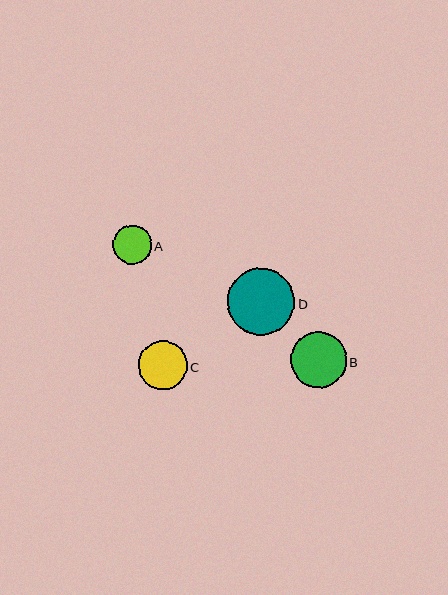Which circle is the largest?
Circle D is the largest with a size of approximately 67 pixels.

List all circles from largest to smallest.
From largest to smallest: D, B, C, A.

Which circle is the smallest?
Circle A is the smallest with a size of approximately 38 pixels.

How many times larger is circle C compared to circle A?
Circle C is approximately 1.3 times the size of circle A.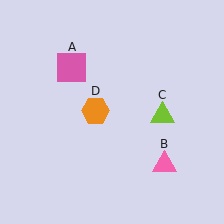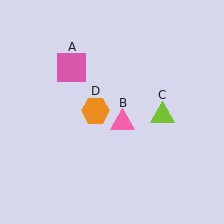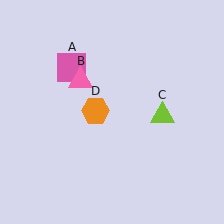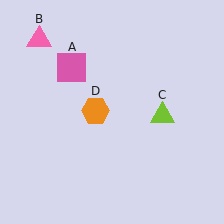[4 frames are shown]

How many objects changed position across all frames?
1 object changed position: pink triangle (object B).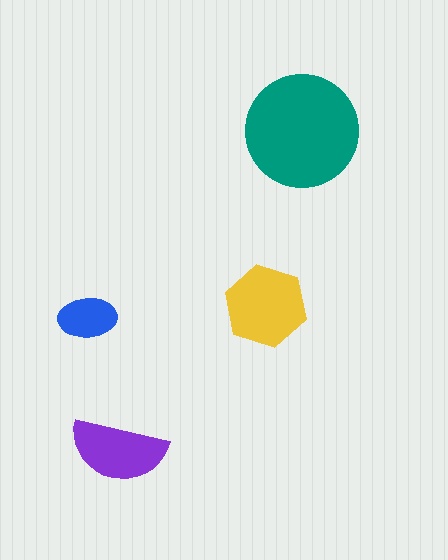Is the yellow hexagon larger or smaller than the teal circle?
Smaller.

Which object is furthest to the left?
The blue ellipse is leftmost.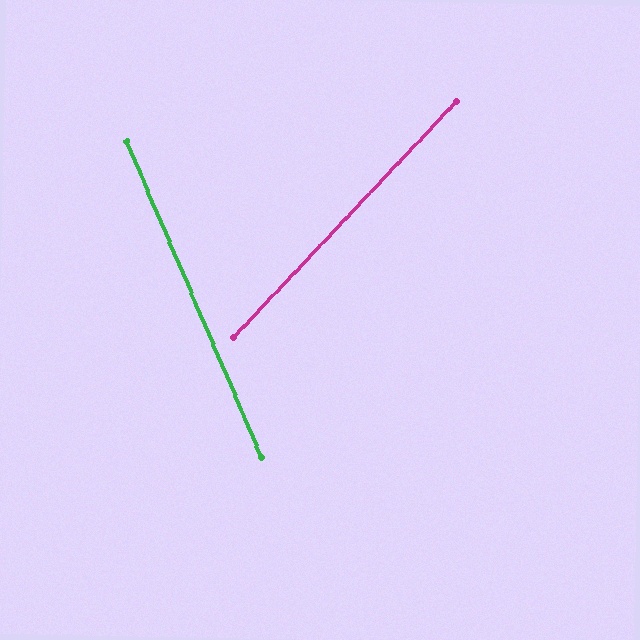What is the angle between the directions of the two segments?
Approximately 67 degrees.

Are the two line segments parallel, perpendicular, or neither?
Neither parallel nor perpendicular — they differ by about 67°.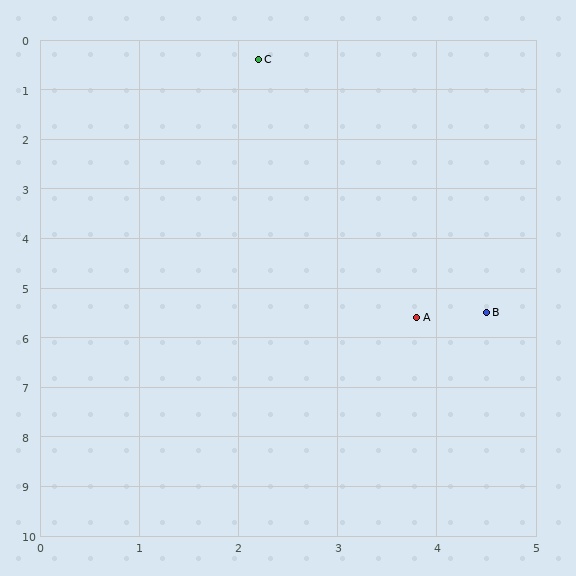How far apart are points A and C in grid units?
Points A and C are about 5.4 grid units apart.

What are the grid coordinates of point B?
Point B is at approximately (4.5, 5.5).